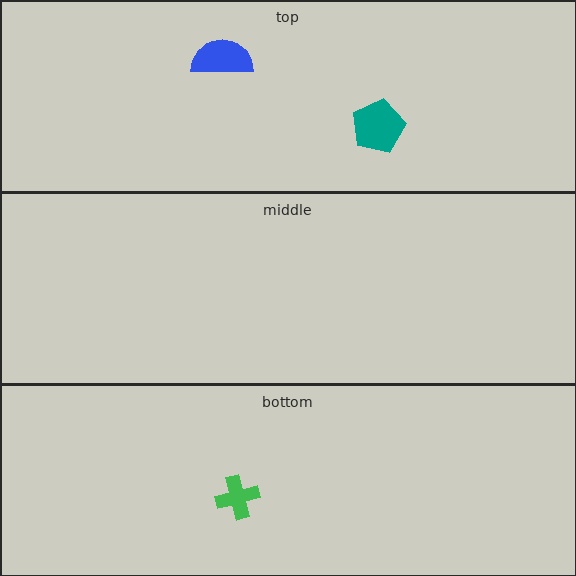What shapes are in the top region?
The blue semicircle, the teal pentagon.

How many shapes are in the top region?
2.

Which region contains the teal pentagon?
The top region.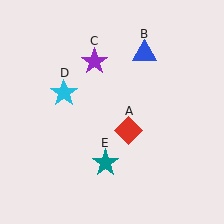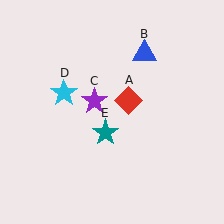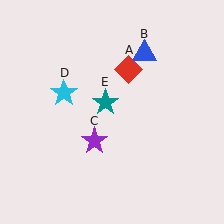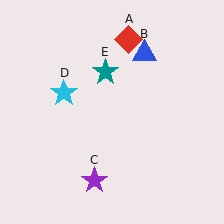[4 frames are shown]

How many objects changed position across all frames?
3 objects changed position: red diamond (object A), purple star (object C), teal star (object E).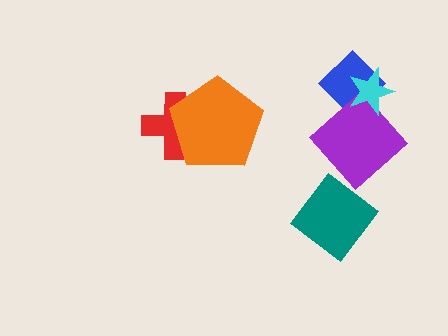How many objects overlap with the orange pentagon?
1 object overlaps with the orange pentagon.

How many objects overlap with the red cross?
1 object overlaps with the red cross.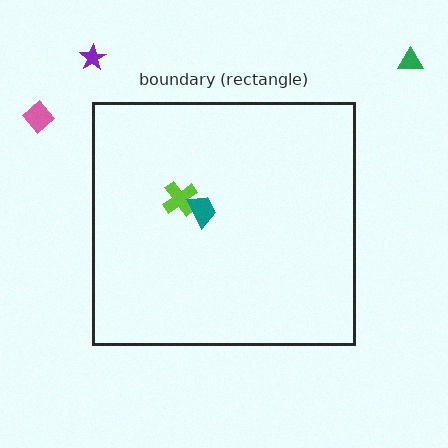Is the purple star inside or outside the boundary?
Outside.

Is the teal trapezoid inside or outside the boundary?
Inside.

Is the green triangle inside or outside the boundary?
Outside.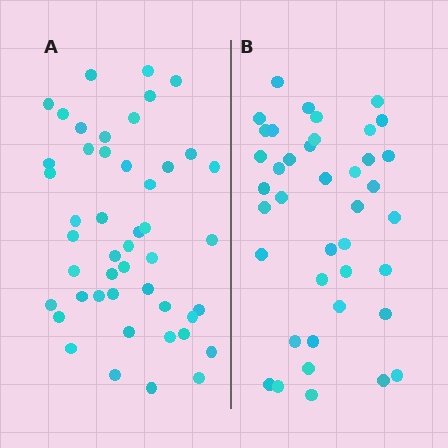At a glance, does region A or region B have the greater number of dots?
Region A (the left region) has more dots.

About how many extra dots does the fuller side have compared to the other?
Region A has roughly 8 or so more dots than region B.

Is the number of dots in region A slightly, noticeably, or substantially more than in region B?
Region A has only slightly more — the two regions are fairly close. The ratio is roughly 1.2 to 1.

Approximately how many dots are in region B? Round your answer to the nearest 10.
About 40 dots.